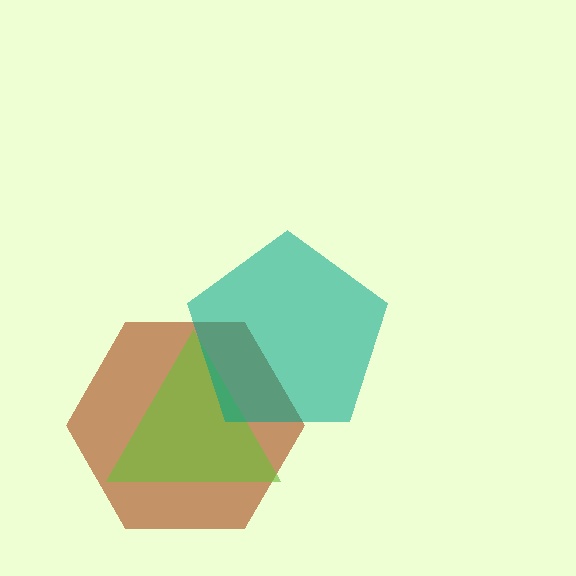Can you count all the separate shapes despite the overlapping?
Yes, there are 3 separate shapes.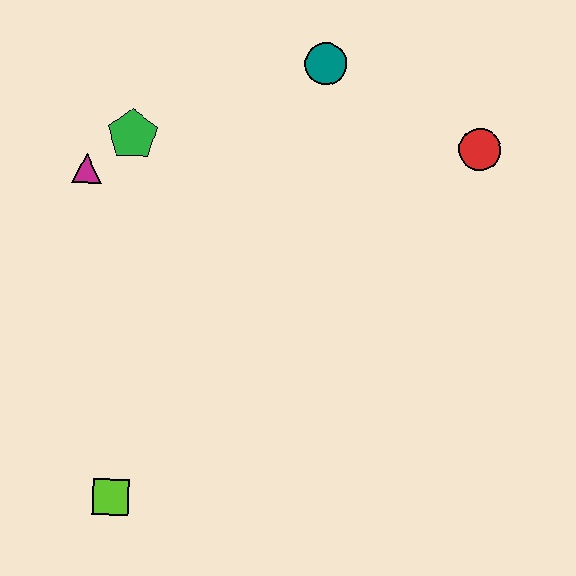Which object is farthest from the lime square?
The red circle is farthest from the lime square.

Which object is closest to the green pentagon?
The magenta triangle is closest to the green pentagon.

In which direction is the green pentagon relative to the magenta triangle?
The green pentagon is to the right of the magenta triangle.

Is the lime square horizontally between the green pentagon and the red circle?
No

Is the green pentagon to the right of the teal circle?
No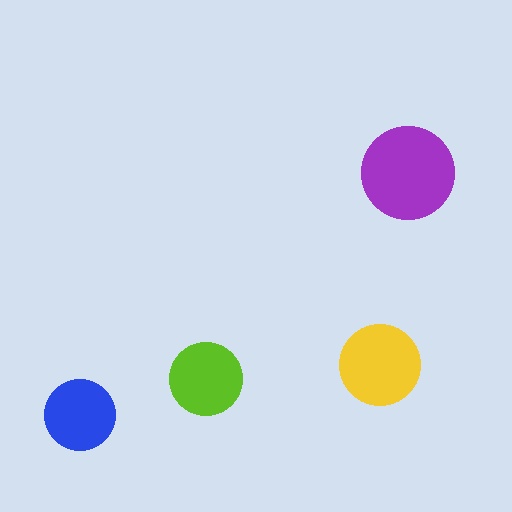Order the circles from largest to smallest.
the purple one, the yellow one, the lime one, the blue one.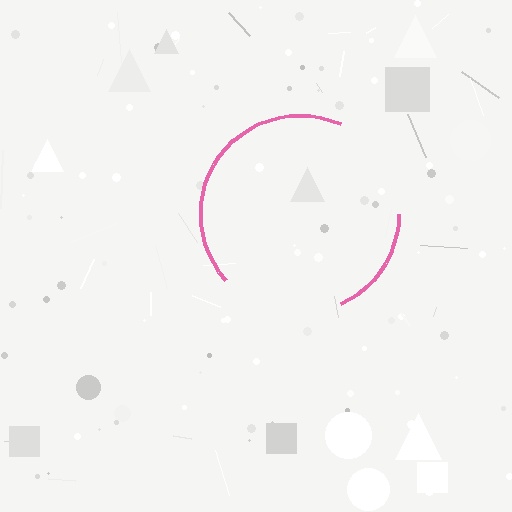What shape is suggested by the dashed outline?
The dashed outline suggests a circle.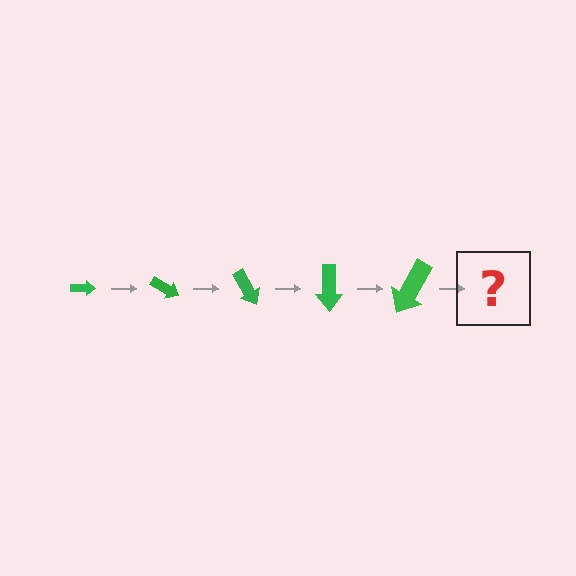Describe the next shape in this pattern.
It should be an arrow, larger than the previous one and rotated 150 degrees from the start.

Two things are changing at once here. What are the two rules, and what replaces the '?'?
The two rules are that the arrow grows larger each step and it rotates 30 degrees each step. The '?' should be an arrow, larger than the previous one and rotated 150 degrees from the start.